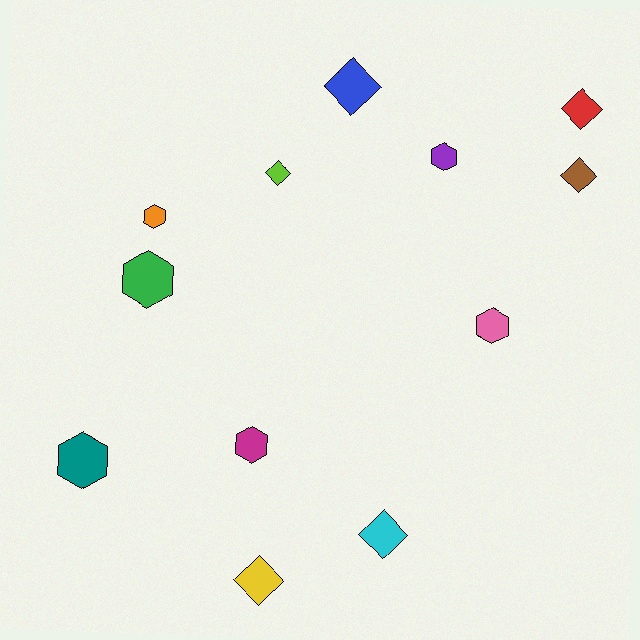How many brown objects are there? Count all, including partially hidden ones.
There is 1 brown object.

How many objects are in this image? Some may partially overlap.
There are 12 objects.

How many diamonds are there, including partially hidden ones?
There are 6 diamonds.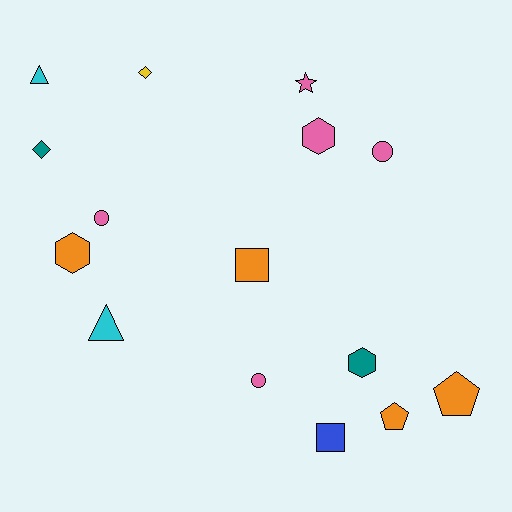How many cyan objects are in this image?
There are 2 cyan objects.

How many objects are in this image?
There are 15 objects.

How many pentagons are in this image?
There are 2 pentagons.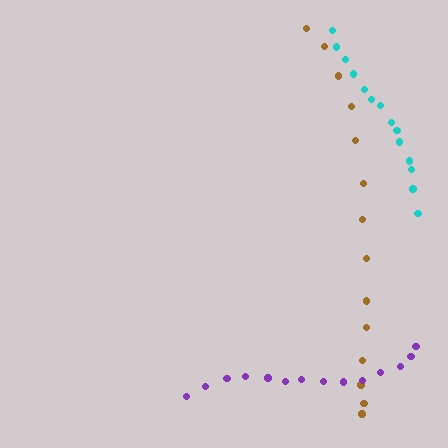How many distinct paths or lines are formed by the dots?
There are 3 distinct paths.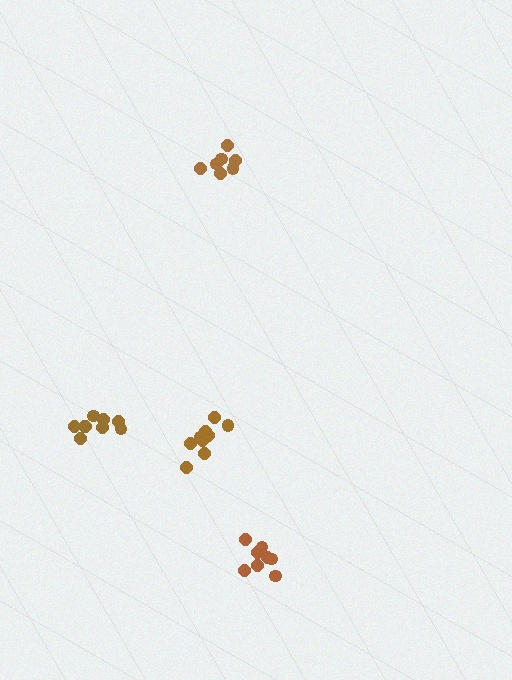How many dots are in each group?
Group 1: 8 dots, Group 2: 9 dots, Group 3: 9 dots, Group 4: 7 dots (33 total).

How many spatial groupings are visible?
There are 4 spatial groupings.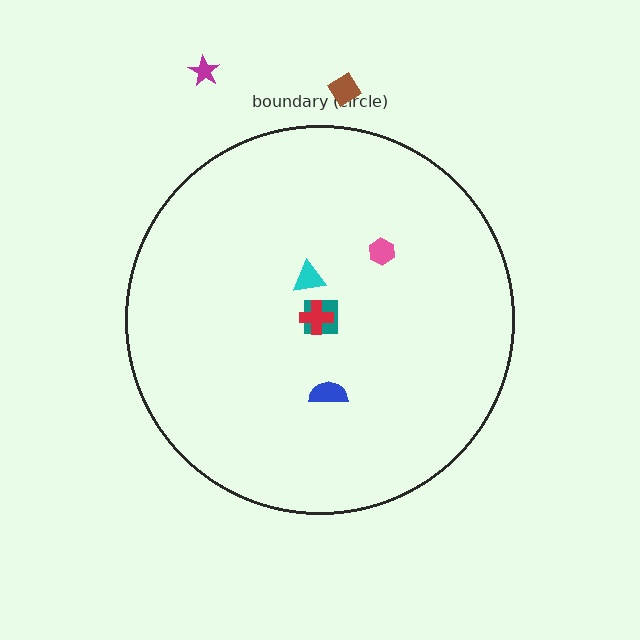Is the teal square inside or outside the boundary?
Inside.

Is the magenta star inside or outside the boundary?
Outside.